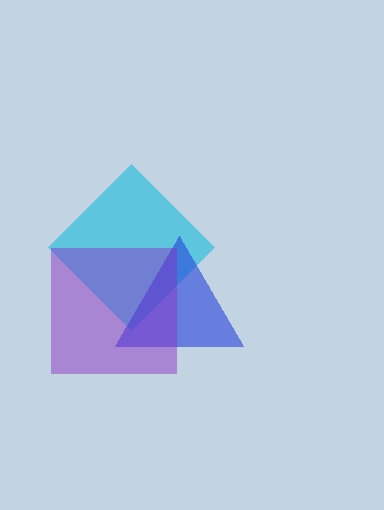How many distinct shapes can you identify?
There are 3 distinct shapes: a cyan diamond, a blue triangle, a purple square.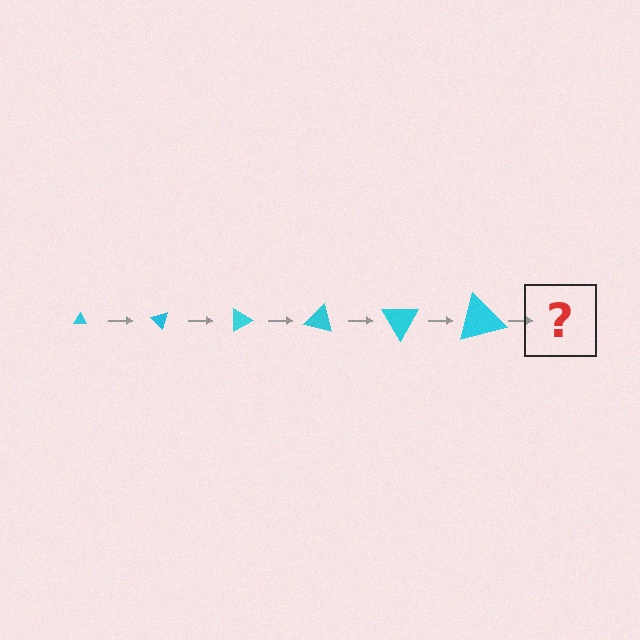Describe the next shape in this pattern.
It should be a triangle, larger than the previous one and rotated 270 degrees from the start.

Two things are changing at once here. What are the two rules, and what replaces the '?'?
The two rules are that the triangle grows larger each step and it rotates 45 degrees each step. The '?' should be a triangle, larger than the previous one and rotated 270 degrees from the start.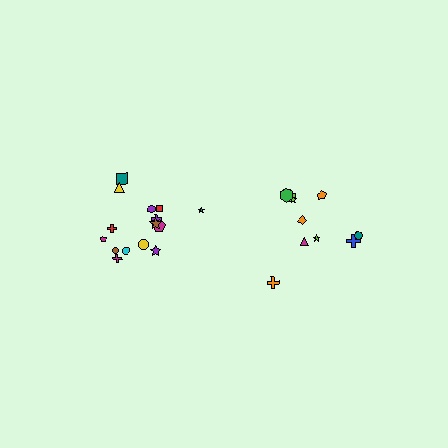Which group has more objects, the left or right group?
The left group.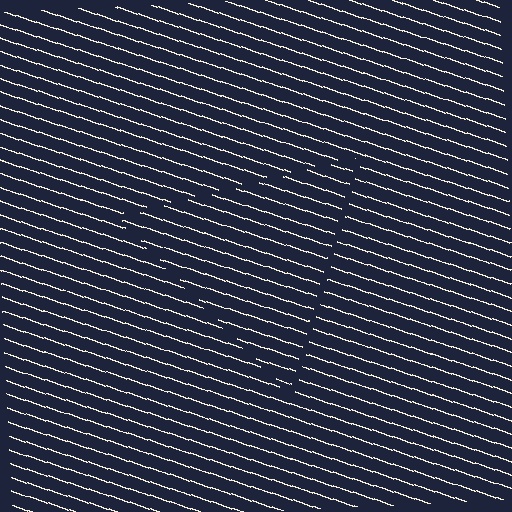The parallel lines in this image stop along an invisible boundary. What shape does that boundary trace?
An illusory triangle. The interior of the shape contains the same grating, shifted by half a period — the contour is defined by the phase discontinuity where line-ends from the inner and outer gratings abut.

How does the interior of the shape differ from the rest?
The interior of the shape contains the same grating, shifted by half a period — the contour is defined by the phase discontinuity where line-ends from the inner and outer gratings abut.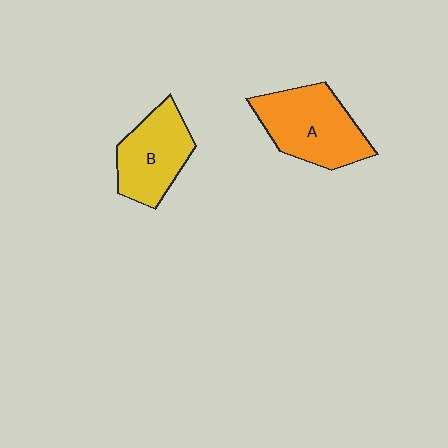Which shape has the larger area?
Shape A (orange).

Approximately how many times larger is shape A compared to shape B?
Approximately 1.2 times.